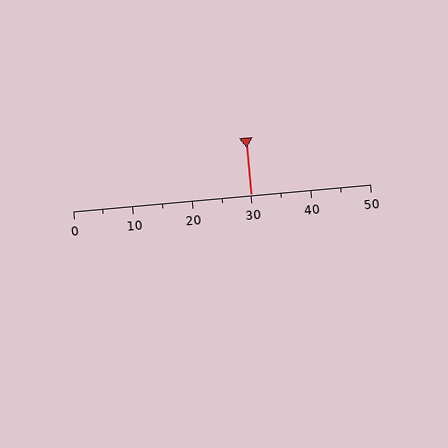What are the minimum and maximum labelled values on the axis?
The axis runs from 0 to 50.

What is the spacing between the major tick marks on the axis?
The major ticks are spaced 10 apart.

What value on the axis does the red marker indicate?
The marker indicates approximately 30.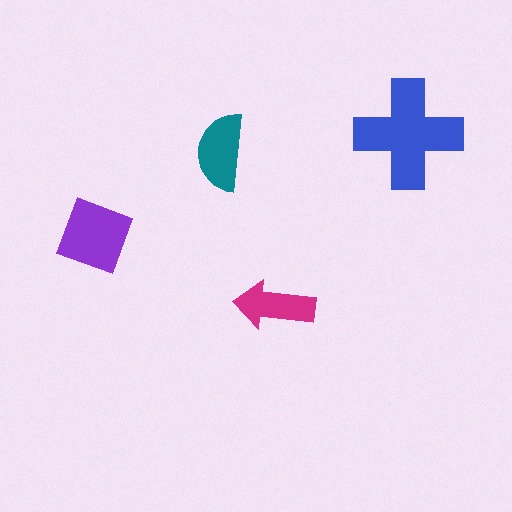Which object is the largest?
The blue cross.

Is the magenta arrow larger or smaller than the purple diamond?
Smaller.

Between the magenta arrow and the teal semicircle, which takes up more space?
The teal semicircle.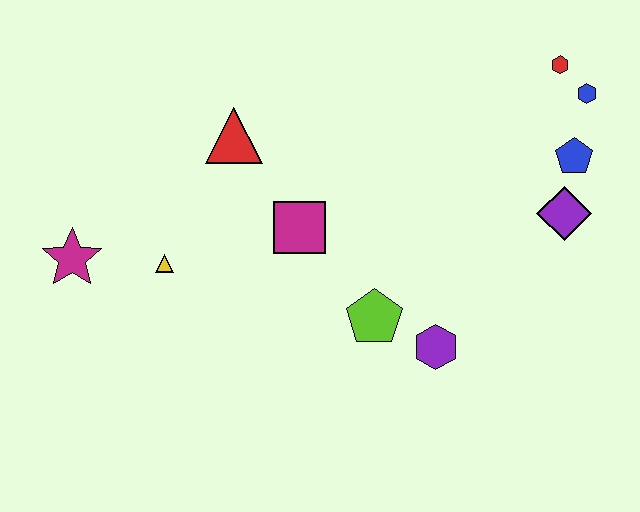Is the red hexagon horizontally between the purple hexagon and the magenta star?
No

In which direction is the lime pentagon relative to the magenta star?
The lime pentagon is to the right of the magenta star.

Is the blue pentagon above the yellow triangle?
Yes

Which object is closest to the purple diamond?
The blue pentagon is closest to the purple diamond.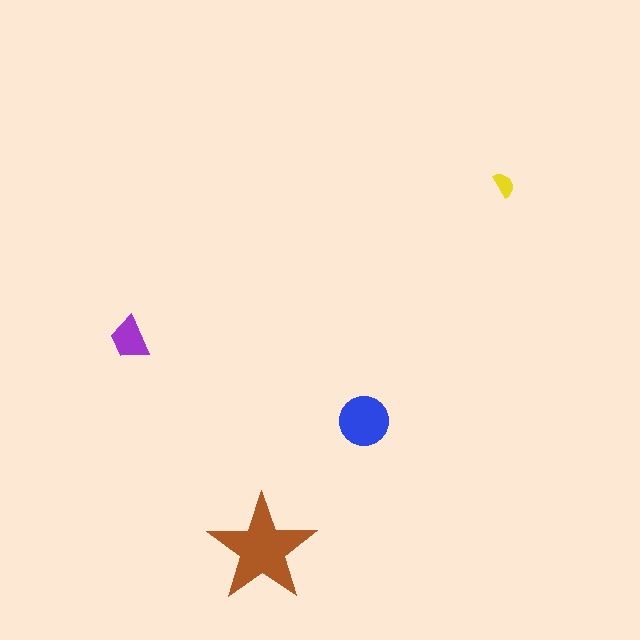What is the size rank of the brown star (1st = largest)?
1st.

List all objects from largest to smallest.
The brown star, the blue circle, the purple trapezoid, the yellow semicircle.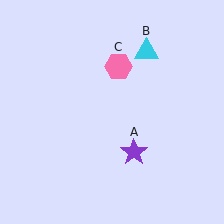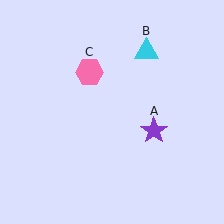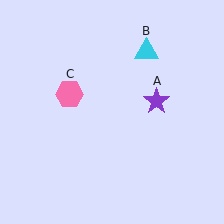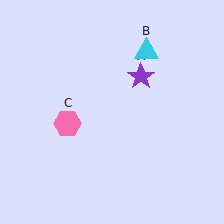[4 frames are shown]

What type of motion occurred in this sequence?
The purple star (object A), pink hexagon (object C) rotated counterclockwise around the center of the scene.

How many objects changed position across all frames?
2 objects changed position: purple star (object A), pink hexagon (object C).